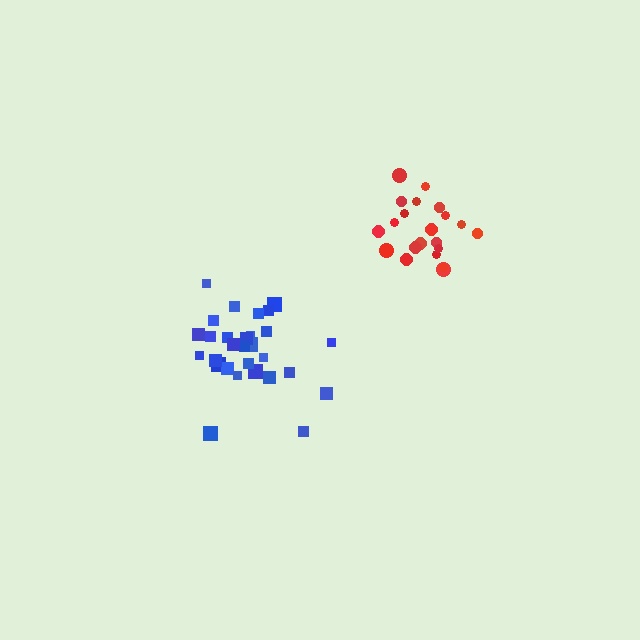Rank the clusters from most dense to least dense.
red, blue.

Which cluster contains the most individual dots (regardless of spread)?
Blue (29).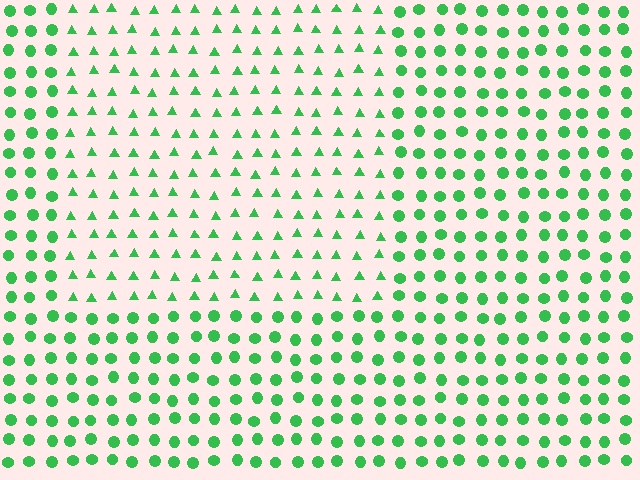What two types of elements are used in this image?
The image uses triangles inside the rectangle region and circles outside it.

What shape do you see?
I see a rectangle.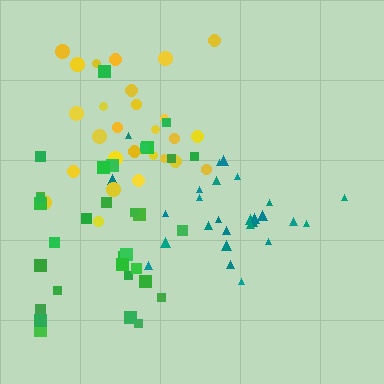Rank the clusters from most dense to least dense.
teal, yellow, green.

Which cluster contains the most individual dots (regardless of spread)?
Green (32).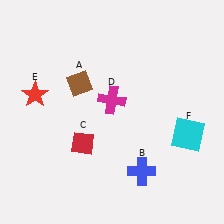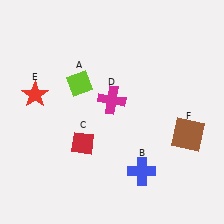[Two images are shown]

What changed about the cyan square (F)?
In Image 1, F is cyan. In Image 2, it changed to brown.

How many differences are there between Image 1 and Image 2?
There are 2 differences between the two images.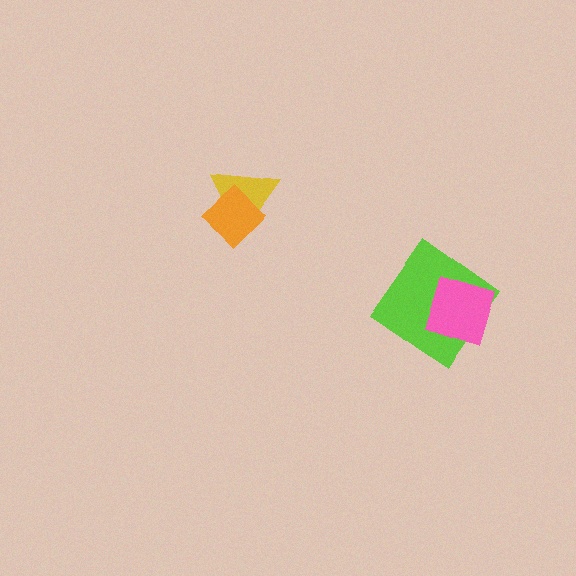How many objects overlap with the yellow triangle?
1 object overlaps with the yellow triangle.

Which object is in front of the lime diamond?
The pink square is in front of the lime diamond.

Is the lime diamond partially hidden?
Yes, it is partially covered by another shape.